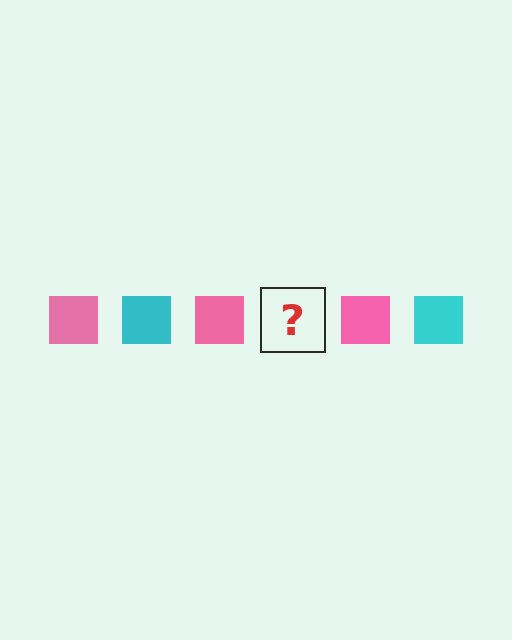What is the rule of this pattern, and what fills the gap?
The rule is that the pattern cycles through pink, cyan squares. The gap should be filled with a cyan square.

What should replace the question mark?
The question mark should be replaced with a cyan square.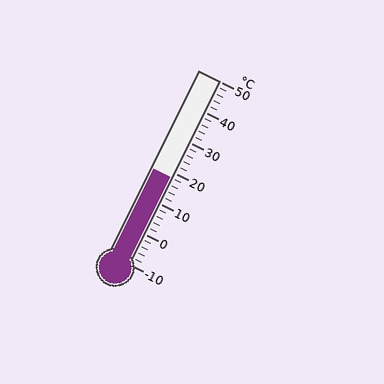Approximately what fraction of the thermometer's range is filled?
The thermometer is filled to approximately 45% of its range.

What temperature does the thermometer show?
The thermometer shows approximately 18°C.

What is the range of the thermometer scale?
The thermometer scale ranges from -10°C to 50°C.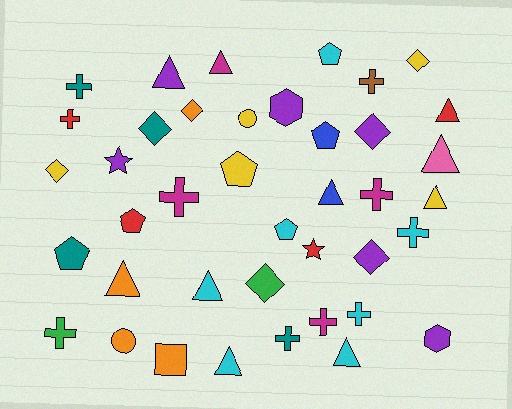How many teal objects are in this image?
There are 4 teal objects.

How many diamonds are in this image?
There are 7 diamonds.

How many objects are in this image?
There are 40 objects.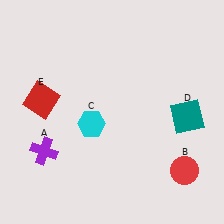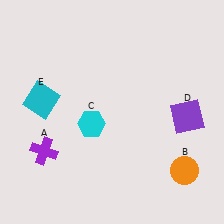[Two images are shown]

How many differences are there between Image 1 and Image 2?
There are 3 differences between the two images.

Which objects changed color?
B changed from red to orange. D changed from teal to purple. E changed from red to cyan.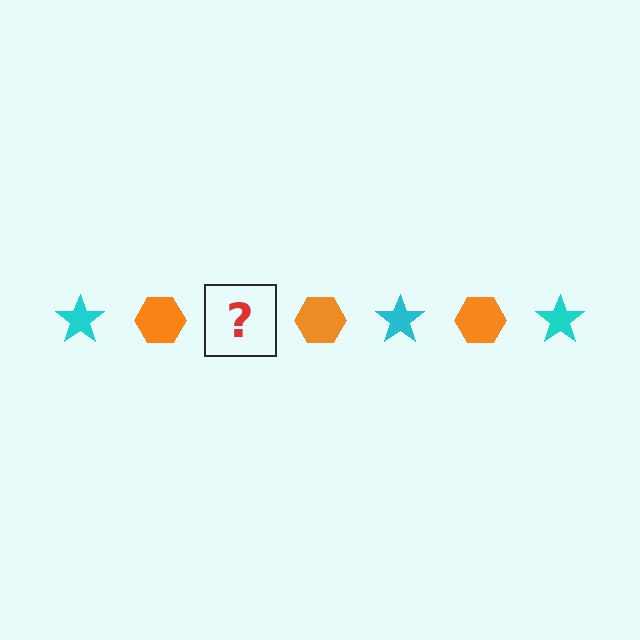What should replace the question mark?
The question mark should be replaced with a cyan star.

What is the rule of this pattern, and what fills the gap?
The rule is that the pattern alternates between cyan star and orange hexagon. The gap should be filled with a cyan star.